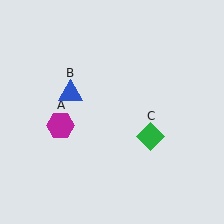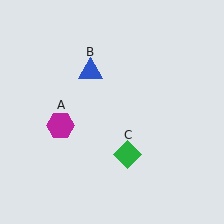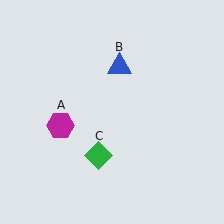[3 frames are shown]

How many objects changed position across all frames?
2 objects changed position: blue triangle (object B), green diamond (object C).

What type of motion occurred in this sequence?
The blue triangle (object B), green diamond (object C) rotated clockwise around the center of the scene.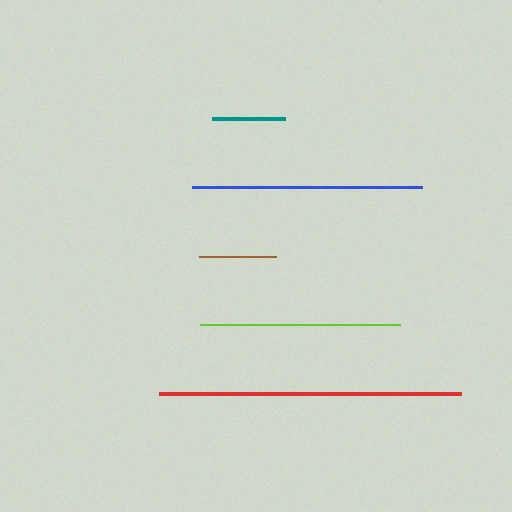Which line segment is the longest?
The red line is the longest at approximately 302 pixels.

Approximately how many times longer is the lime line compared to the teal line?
The lime line is approximately 2.8 times the length of the teal line.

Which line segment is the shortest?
The teal line is the shortest at approximately 72 pixels.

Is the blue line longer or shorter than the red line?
The red line is longer than the blue line.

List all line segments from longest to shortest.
From longest to shortest: red, blue, lime, brown, teal.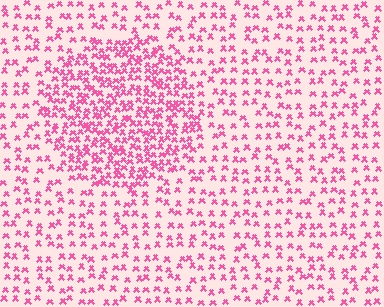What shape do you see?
I see a circle.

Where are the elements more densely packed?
The elements are more densely packed inside the circle boundary.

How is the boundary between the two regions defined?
The boundary is defined by a change in element density (approximately 2.1x ratio). All elements are the same color, size, and shape.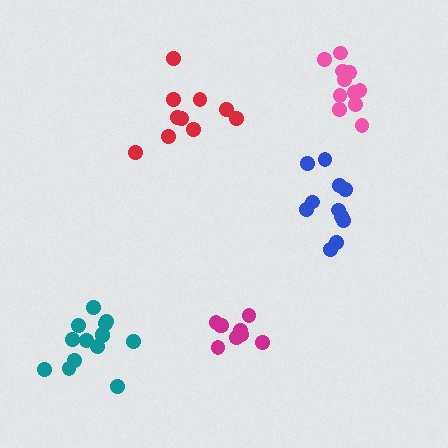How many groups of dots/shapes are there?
There are 5 groups.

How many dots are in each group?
Group 1: 11 dots, Group 2: 9 dots, Group 3: 10 dots, Group 4: 14 dots, Group 5: 11 dots (55 total).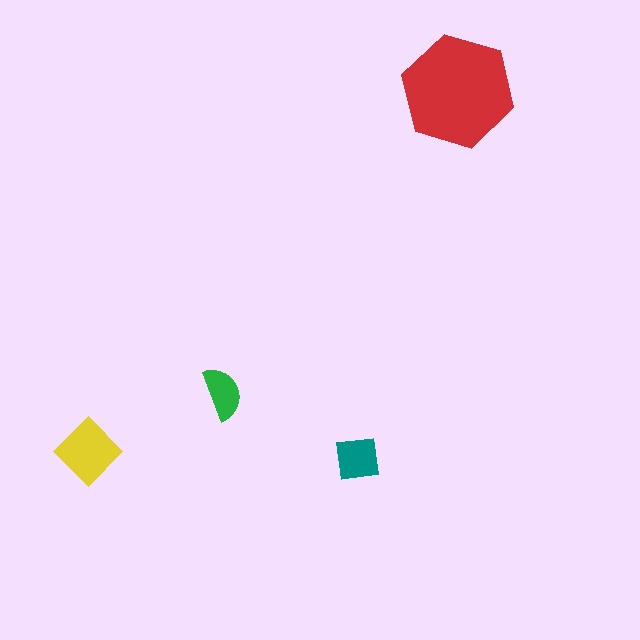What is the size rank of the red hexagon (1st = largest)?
1st.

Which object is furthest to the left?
The yellow diamond is leftmost.